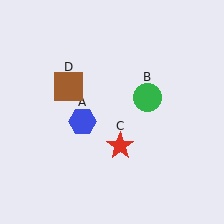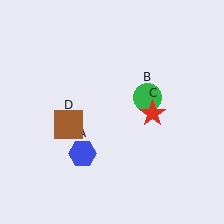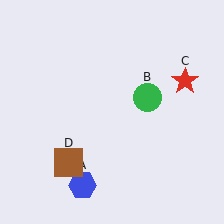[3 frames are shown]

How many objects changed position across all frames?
3 objects changed position: blue hexagon (object A), red star (object C), brown square (object D).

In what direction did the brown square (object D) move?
The brown square (object D) moved down.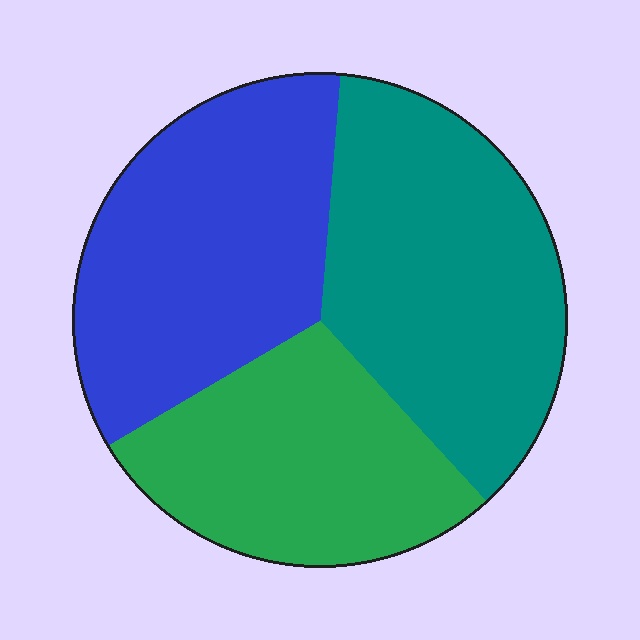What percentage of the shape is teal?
Teal takes up about three eighths (3/8) of the shape.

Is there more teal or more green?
Teal.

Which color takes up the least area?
Green, at roughly 30%.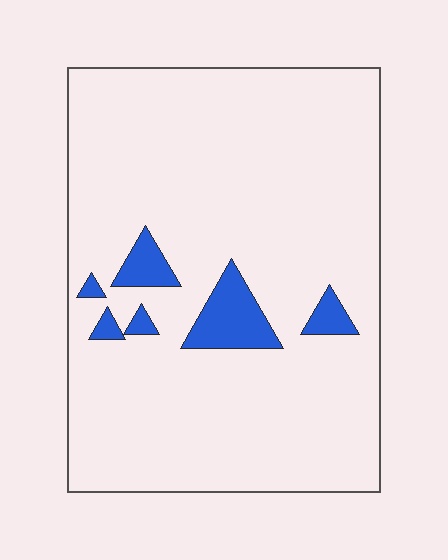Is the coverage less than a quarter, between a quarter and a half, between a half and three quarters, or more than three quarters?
Less than a quarter.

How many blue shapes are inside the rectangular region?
6.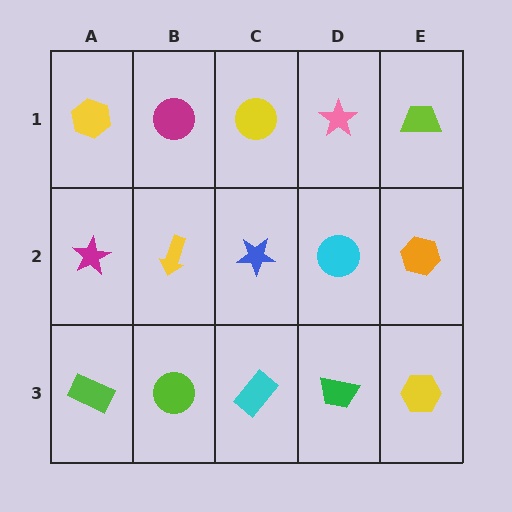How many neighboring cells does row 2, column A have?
3.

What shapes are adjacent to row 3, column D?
A cyan circle (row 2, column D), a cyan rectangle (row 3, column C), a yellow hexagon (row 3, column E).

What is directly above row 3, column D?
A cyan circle.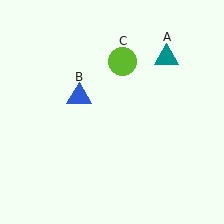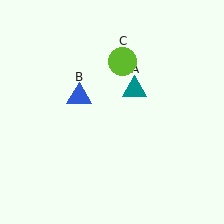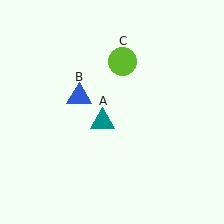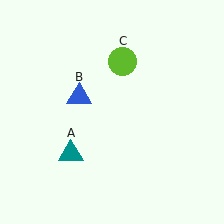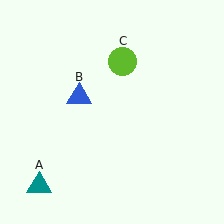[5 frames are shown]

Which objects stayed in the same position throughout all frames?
Blue triangle (object B) and lime circle (object C) remained stationary.